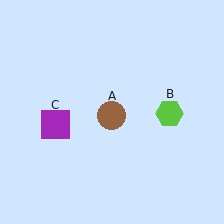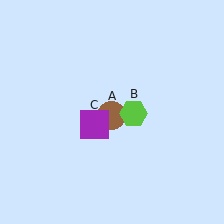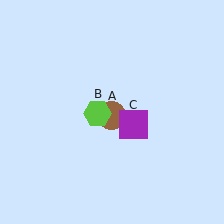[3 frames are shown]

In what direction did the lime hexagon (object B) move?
The lime hexagon (object B) moved left.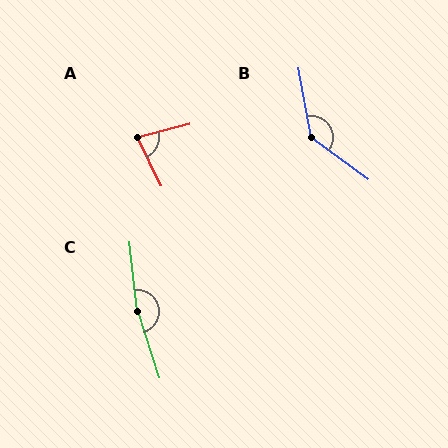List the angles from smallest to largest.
A (78°), B (136°), C (169°).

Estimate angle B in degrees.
Approximately 136 degrees.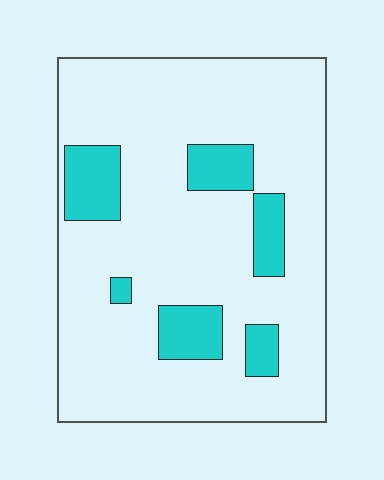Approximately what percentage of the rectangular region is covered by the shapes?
Approximately 15%.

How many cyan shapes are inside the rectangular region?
6.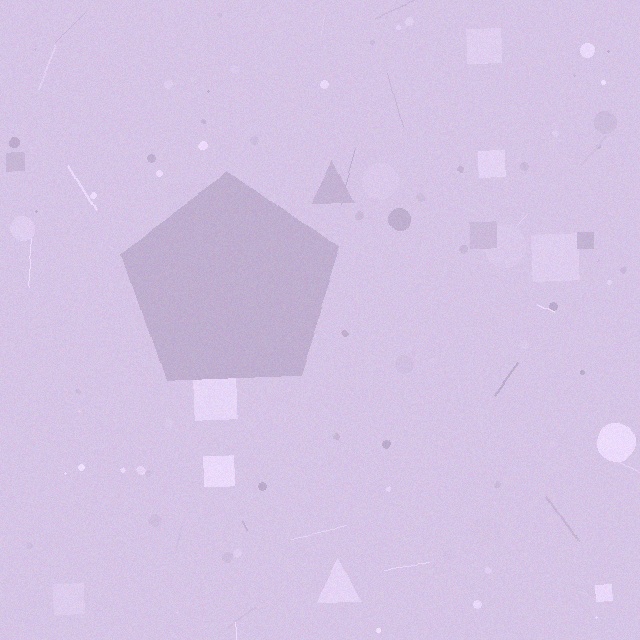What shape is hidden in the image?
A pentagon is hidden in the image.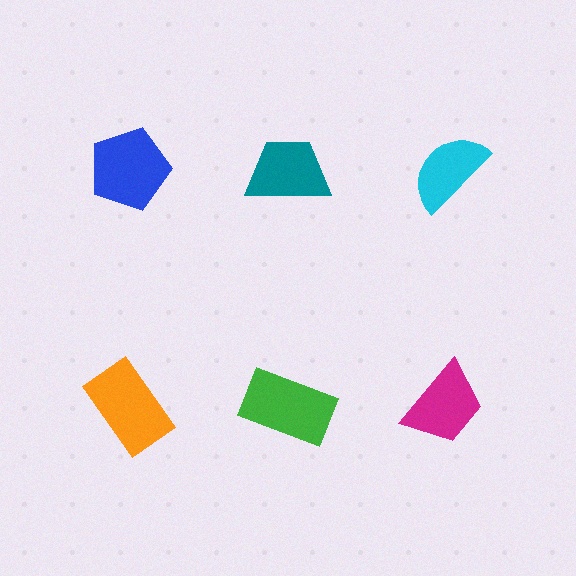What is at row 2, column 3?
A magenta trapezoid.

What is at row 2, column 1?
An orange rectangle.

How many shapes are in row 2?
3 shapes.